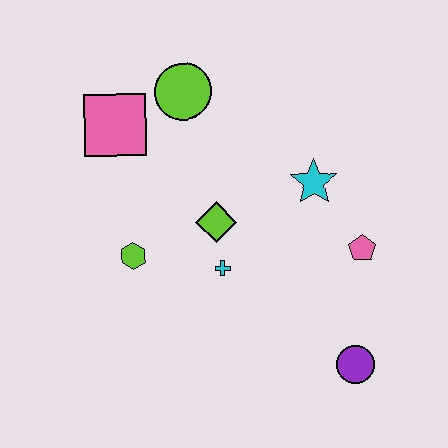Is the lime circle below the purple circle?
No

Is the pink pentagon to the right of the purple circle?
Yes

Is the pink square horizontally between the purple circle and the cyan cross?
No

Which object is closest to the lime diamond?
The cyan cross is closest to the lime diamond.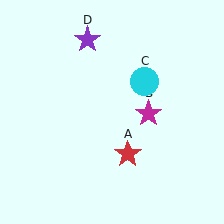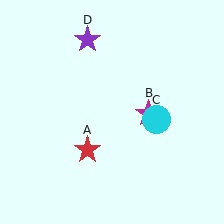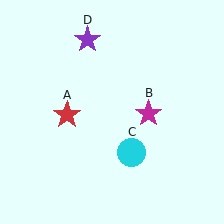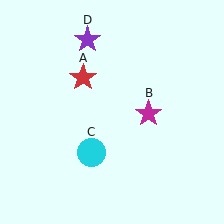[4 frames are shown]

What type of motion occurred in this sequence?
The red star (object A), cyan circle (object C) rotated clockwise around the center of the scene.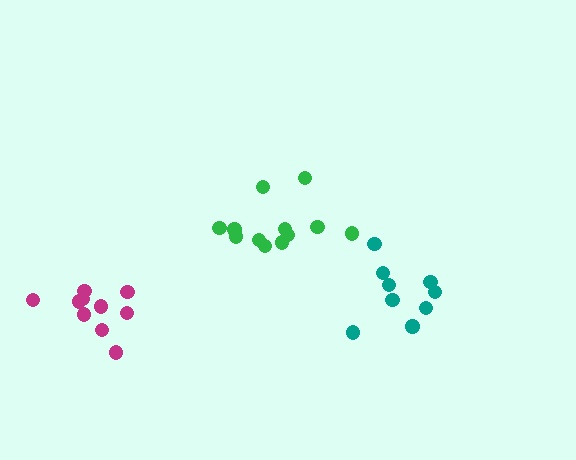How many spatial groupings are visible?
There are 3 spatial groupings.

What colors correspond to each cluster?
The clusters are colored: teal, magenta, green.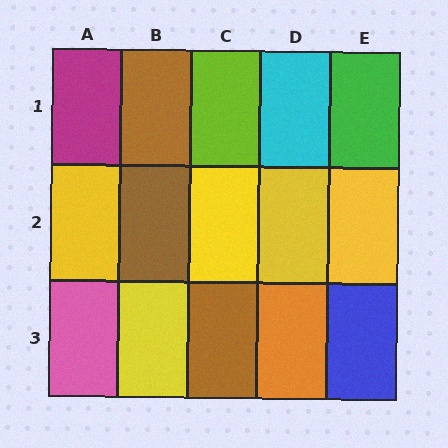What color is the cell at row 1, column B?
Brown.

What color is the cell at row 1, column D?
Cyan.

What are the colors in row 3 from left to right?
Pink, yellow, brown, orange, blue.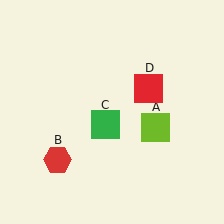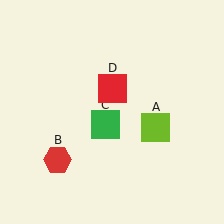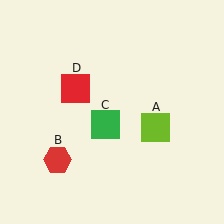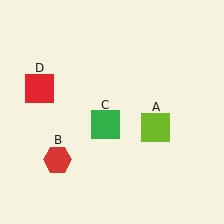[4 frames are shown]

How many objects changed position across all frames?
1 object changed position: red square (object D).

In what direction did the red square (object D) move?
The red square (object D) moved left.